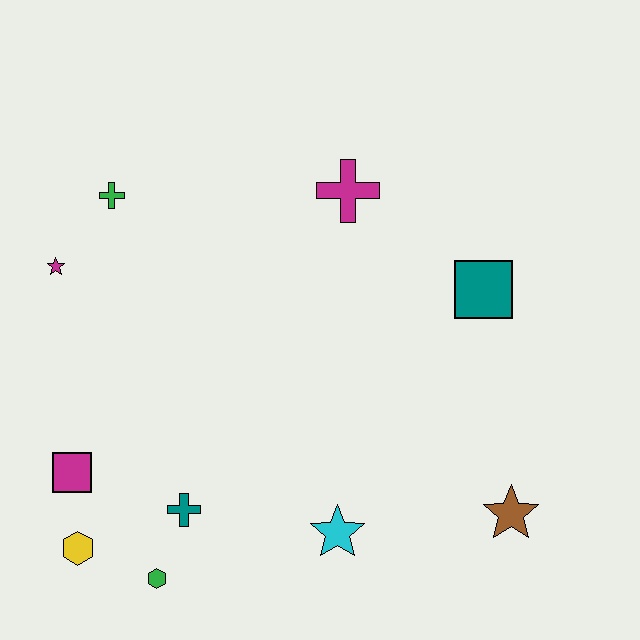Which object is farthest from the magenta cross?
The yellow hexagon is farthest from the magenta cross.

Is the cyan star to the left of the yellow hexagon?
No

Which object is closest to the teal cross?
The green hexagon is closest to the teal cross.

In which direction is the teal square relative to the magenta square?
The teal square is to the right of the magenta square.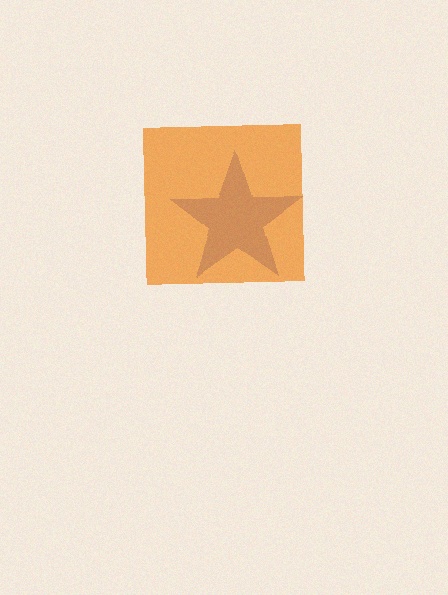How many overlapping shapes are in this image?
There are 2 overlapping shapes in the image.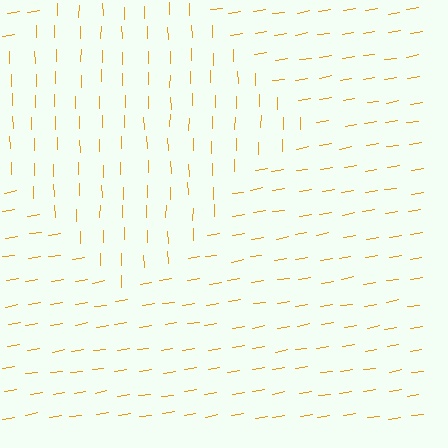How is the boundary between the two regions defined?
The boundary is defined purely by a change in line orientation (approximately 81 degrees difference). All lines are the same color and thickness.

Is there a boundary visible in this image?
Yes, there is a texture boundary formed by a change in line orientation.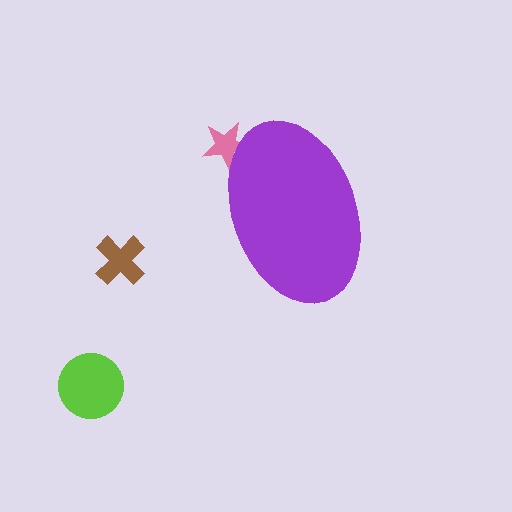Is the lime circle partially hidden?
No, the lime circle is fully visible.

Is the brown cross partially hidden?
No, the brown cross is fully visible.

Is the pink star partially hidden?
Yes, the pink star is partially hidden behind the purple ellipse.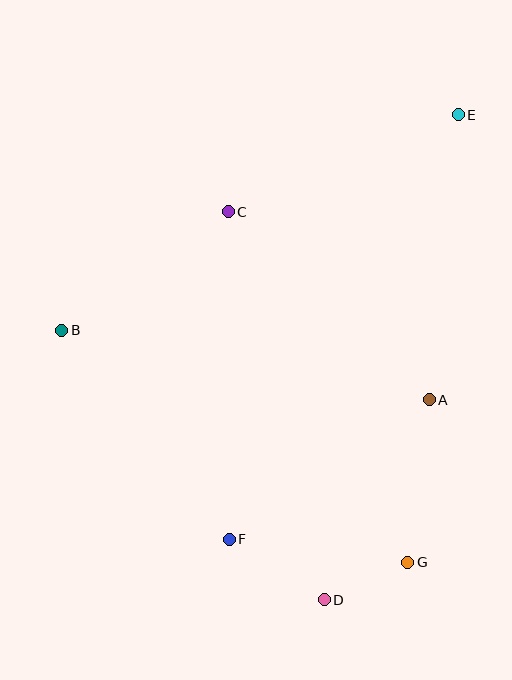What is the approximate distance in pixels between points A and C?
The distance between A and C is approximately 275 pixels.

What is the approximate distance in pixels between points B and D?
The distance between B and D is approximately 376 pixels.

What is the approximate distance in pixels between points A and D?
The distance between A and D is approximately 226 pixels.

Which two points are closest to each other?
Points D and G are closest to each other.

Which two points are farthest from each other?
Points D and E are farthest from each other.